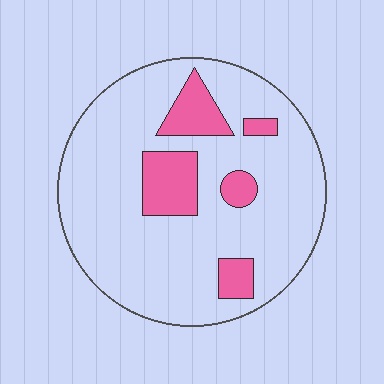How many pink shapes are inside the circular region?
5.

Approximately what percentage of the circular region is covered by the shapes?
Approximately 15%.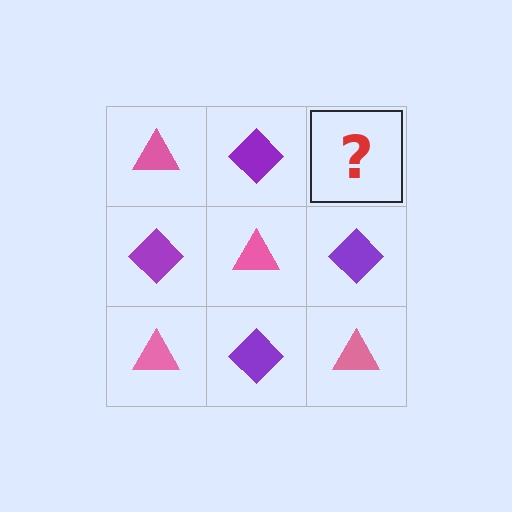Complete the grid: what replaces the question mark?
The question mark should be replaced with a pink triangle.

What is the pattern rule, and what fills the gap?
The rule is that it alternates pink triangle and purple diamond in a checkerboard pattern. The gap should be filled with a pink triangle.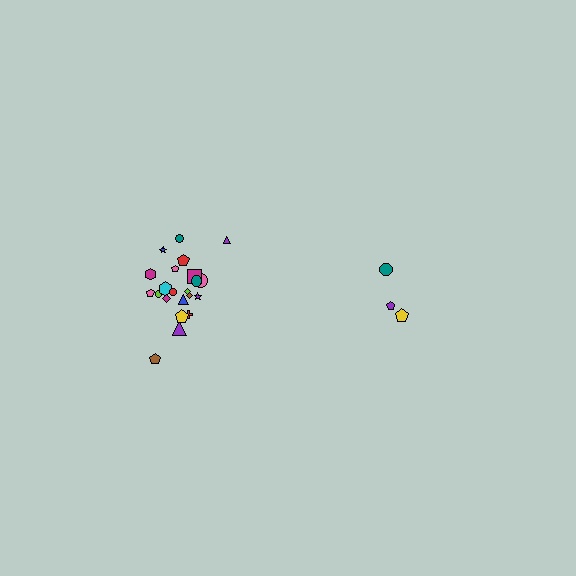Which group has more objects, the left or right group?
The left group.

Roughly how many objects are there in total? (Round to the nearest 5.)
Roughly 25 objects in total.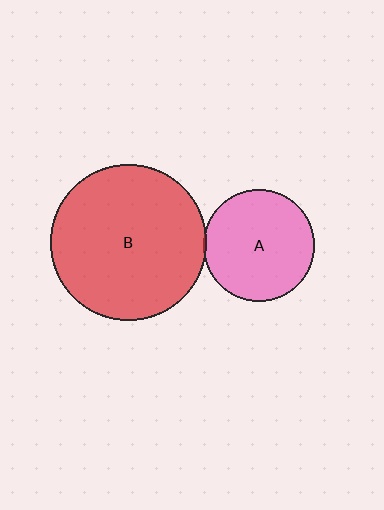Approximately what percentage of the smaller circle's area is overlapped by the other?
Approximately 5%.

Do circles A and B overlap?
Yes.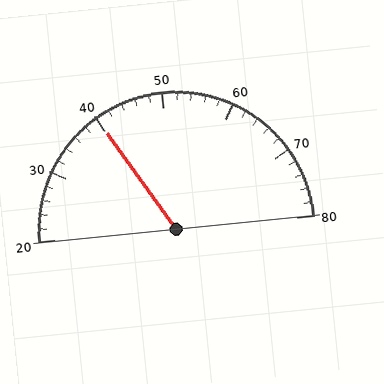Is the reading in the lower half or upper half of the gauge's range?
The reading is in the lower half of the range (20 to 80).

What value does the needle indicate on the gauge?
The needle indicates approximately 40.